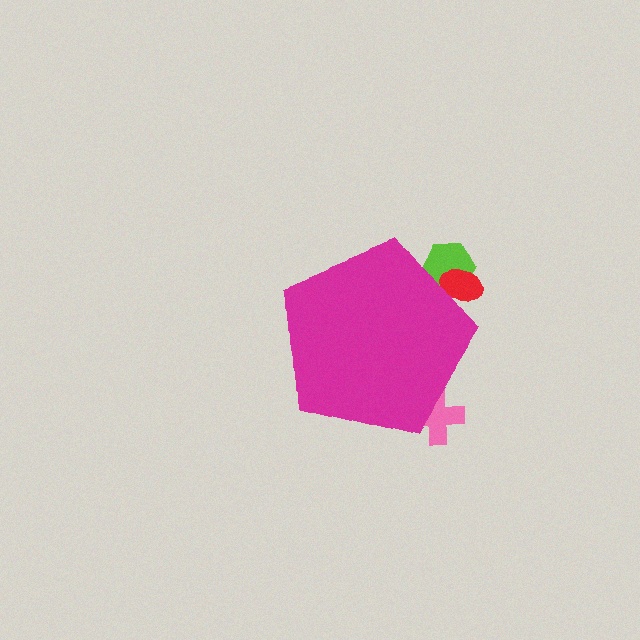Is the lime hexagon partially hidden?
Yes, the lime hexagon is partially hidden behind the magenta pentagon.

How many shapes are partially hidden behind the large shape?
3 shapes are partially hidden.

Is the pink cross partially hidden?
Yes, the pink cross is partially hidden behind the magenta pentagon.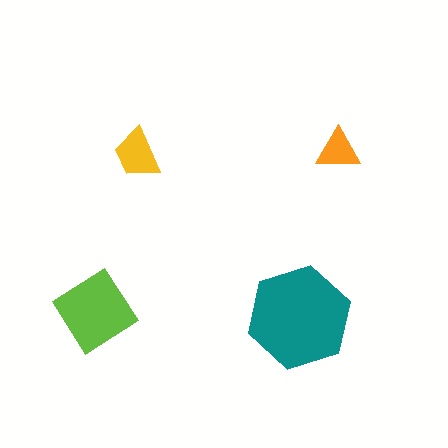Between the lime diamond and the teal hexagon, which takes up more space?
The teal hexagon.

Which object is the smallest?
The orange triangle.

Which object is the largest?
The teal hexagon.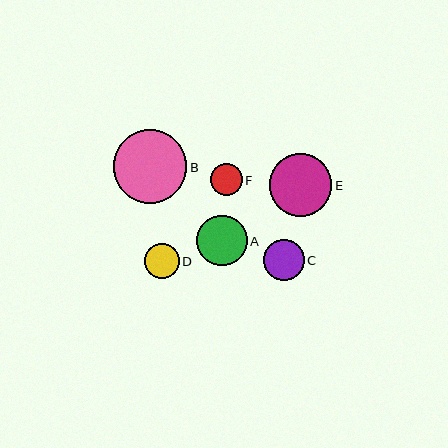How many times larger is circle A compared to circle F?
Circle A is approximately 1.6 times the size of circle F.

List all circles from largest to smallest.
From largest to smallest: B, E, A, C, D, F.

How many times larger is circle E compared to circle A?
Circle E is approximately 1.2 times the size of circle A.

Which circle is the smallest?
Circle F is the smallest with a size of approximately 32 pixels.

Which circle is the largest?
Circle B is the largest with a size of approximately 74 pixels.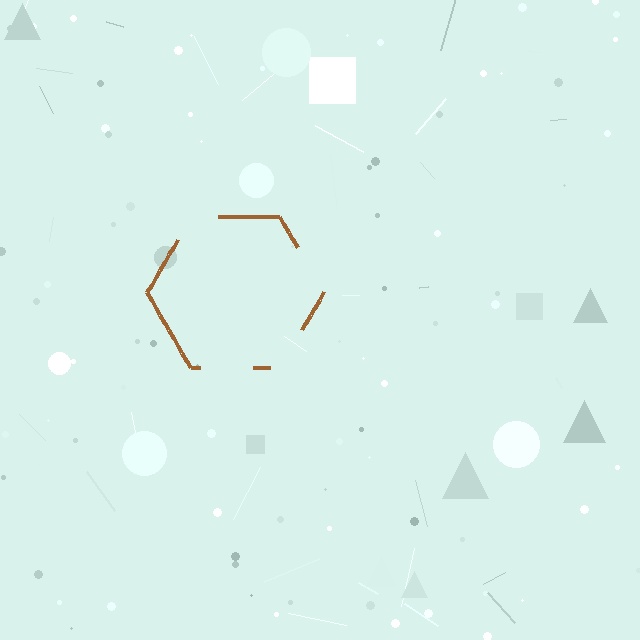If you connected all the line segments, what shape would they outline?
They would outline a hexagon.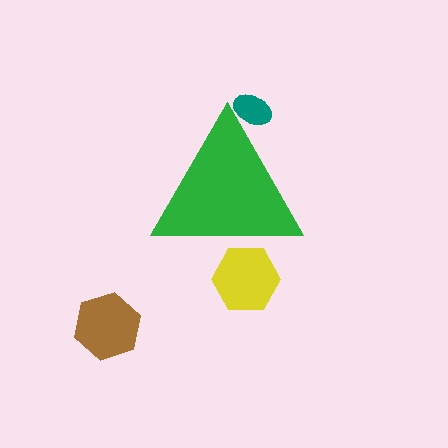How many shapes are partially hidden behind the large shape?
2 shapes are partially hidden.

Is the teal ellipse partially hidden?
Yes, the teal ellipse is partially hidden behind the green triangle.